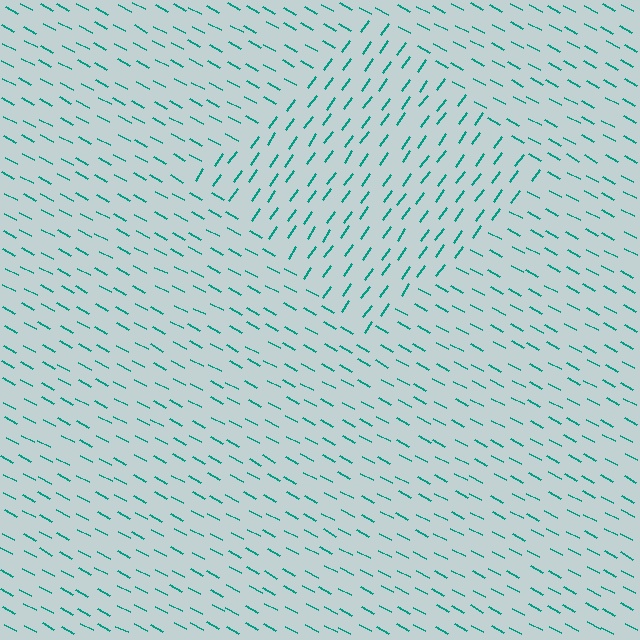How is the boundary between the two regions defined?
The boundary is defined purely by a change in line orientation (approximately 83 degrees difference). All lines are the same color and thickness.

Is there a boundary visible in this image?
Yes, there is a texture boundary formed by a change in line orientation.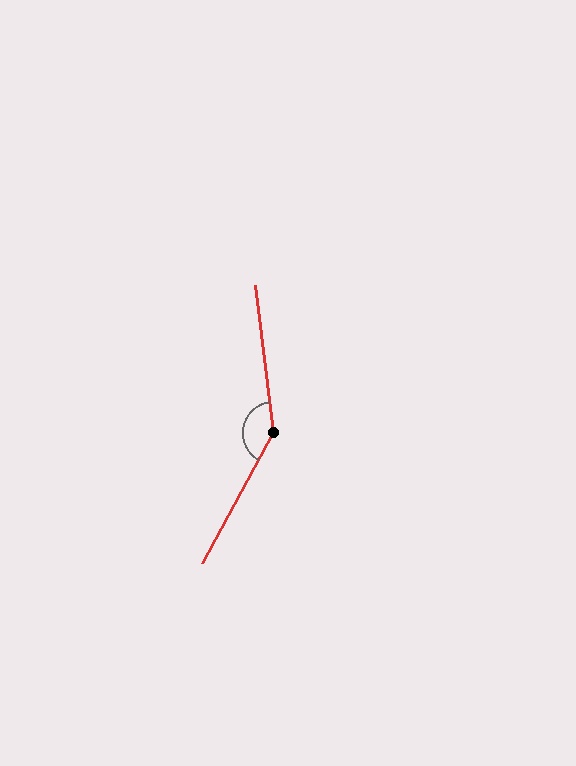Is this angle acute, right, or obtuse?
It is obtuse.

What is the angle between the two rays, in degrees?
Approximately 145 degrees.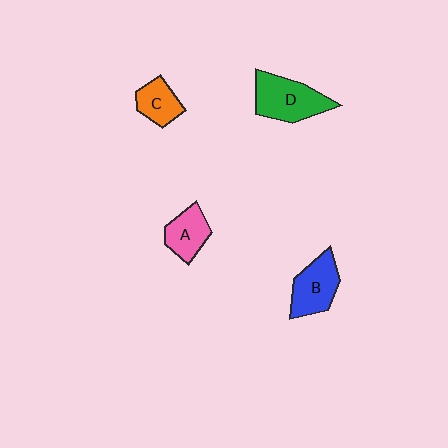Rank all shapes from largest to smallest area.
From largest to smallest: D (green), B (blue), A (pink), C (orange).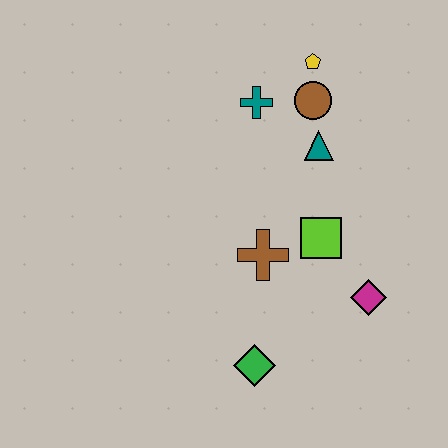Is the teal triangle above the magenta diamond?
Yes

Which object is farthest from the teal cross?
The green diamond is farthest from the teal cross.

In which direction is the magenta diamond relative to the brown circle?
The magenta diamond is below the brown circle.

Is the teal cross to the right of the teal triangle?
No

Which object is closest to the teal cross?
The brown circle is closest to the teal cross.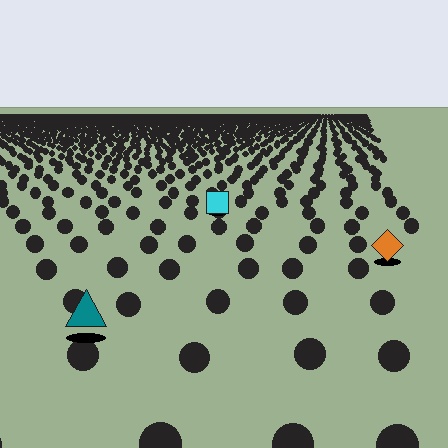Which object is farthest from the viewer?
The cyan square is farthest from the viewer. It appears smaller and the ground texture around it is denser.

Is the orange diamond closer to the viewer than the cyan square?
Yes. The orange diamond is closer — you can tell from the texture gradient: the ground texture is coarser near it.